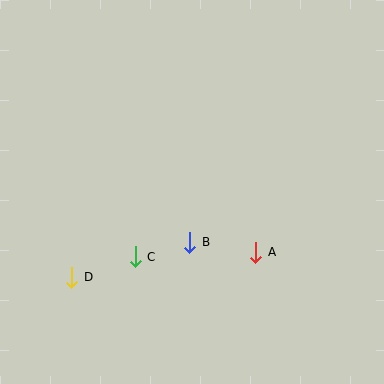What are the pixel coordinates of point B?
Point B is at (190, 242).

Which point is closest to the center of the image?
Point B at (190, 242) is closest to the center.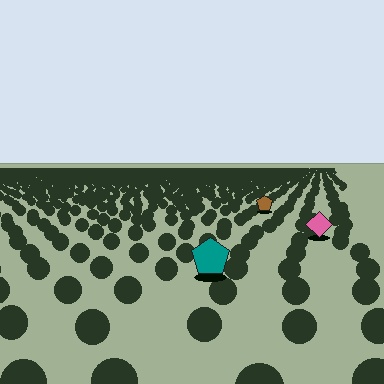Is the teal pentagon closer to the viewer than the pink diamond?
Yes. The teal pentagon is closer — you can tell from the texture gradient: the ground texture is coarser near it.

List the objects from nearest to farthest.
From nearest to farthest: the teal pentagon, the pink diamond, the brown pentagon.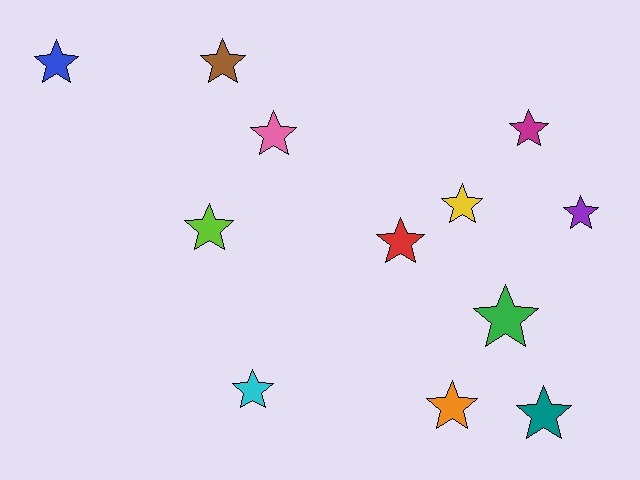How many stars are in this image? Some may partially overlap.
There are 12 stars.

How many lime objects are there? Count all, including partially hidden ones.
There is 1 lime object.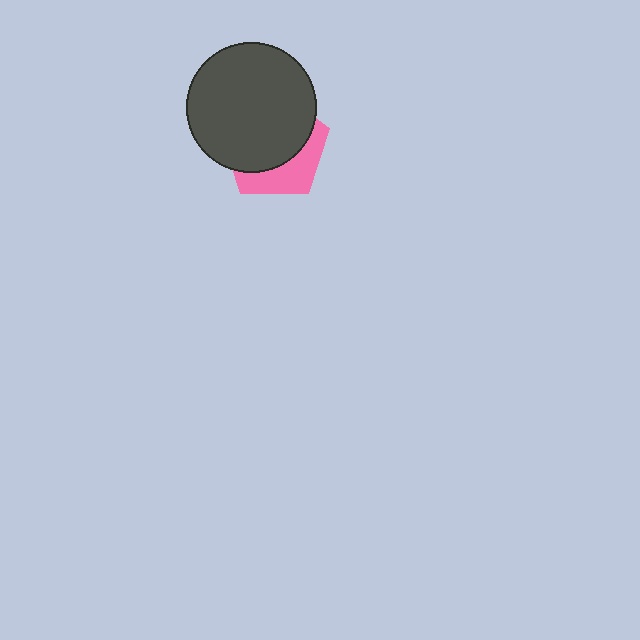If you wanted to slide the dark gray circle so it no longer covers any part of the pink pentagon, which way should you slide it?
Slide it toward the upper-left — that is the most direct way to separate the two shapes.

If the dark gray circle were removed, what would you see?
You would see the complete pink pentagon.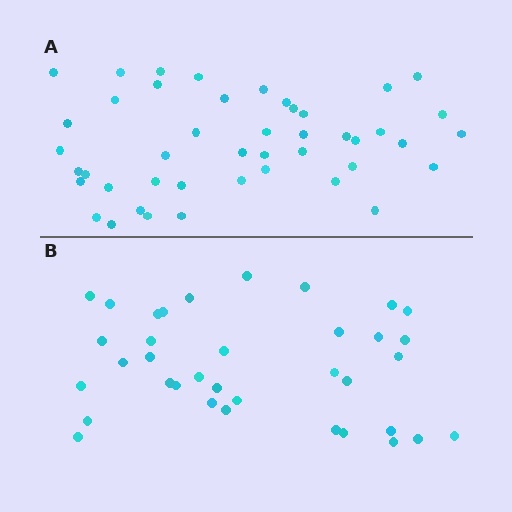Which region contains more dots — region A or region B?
Region A (the top region) has more dots.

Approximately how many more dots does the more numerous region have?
Region A has roughly 8 or so more dots than region B.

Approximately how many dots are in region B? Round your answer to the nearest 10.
About 40 dots. (The exact count is 36, which rounds to 40.)